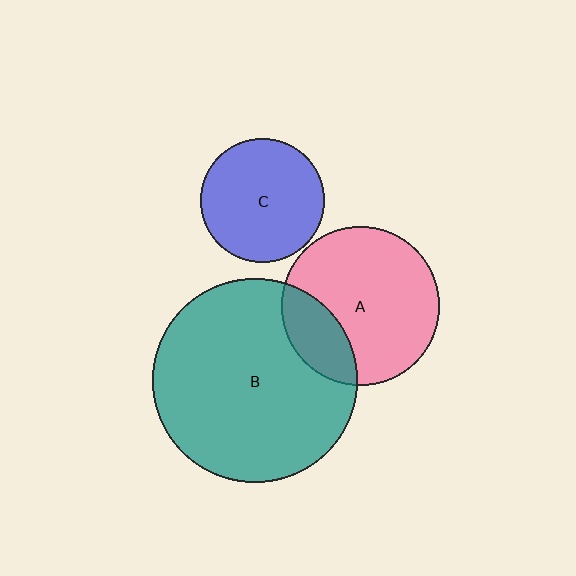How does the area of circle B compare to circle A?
Approximately 1.7 times.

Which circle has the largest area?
Circle B (teal).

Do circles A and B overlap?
Yes.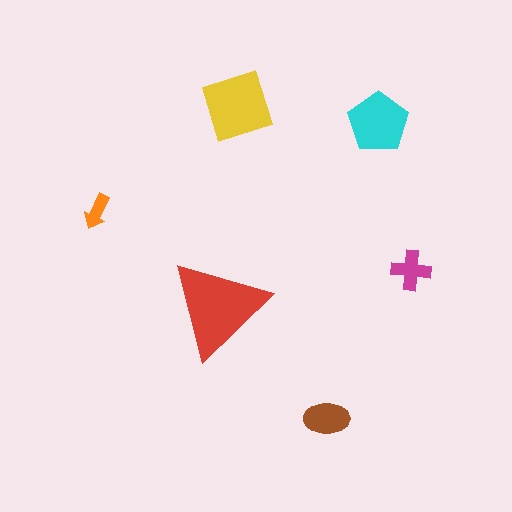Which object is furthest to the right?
The magenta cross is rightmost.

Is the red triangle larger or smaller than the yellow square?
Larger.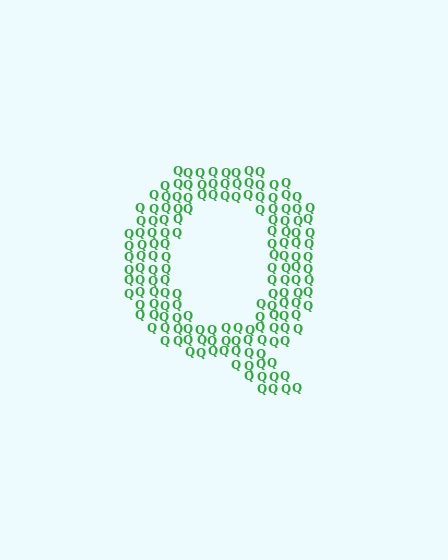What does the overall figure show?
The overall figure shows the letter Q.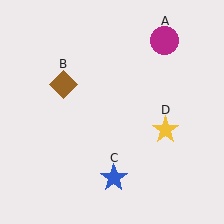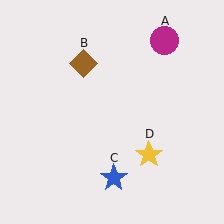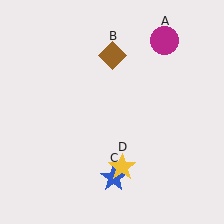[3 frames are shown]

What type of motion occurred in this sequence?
The brown diamond (object B), yellow star (object D) rotated clockwise around the center of the scene.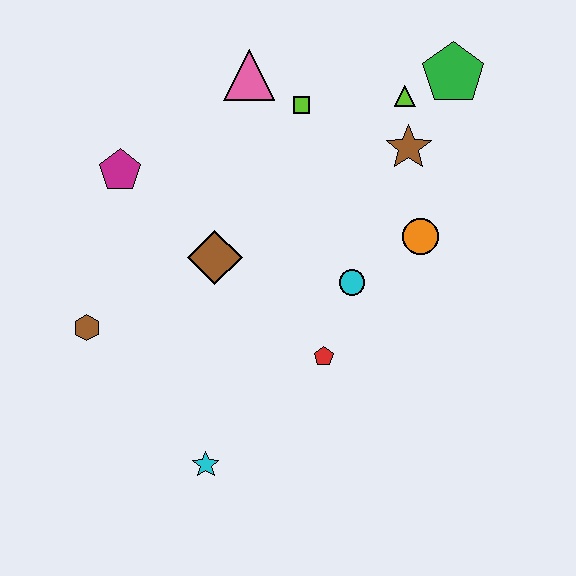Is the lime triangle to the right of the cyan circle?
Yes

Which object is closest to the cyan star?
The red pentagon is closest to the cyan star.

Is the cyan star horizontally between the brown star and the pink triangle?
No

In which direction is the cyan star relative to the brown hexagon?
The cyan star is below the brown hexagon.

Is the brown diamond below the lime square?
Yes